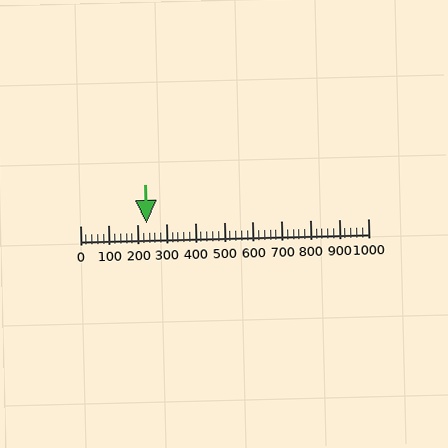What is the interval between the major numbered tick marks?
The major tick marks are spaced 100 units apart.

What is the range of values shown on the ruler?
The ruler shows values from 0 to 1000.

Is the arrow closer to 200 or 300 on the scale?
The arrow is closer to 200.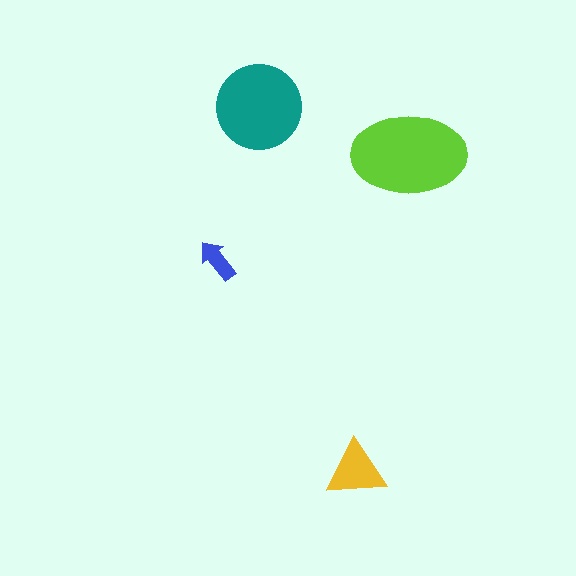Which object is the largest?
The lime ellipse.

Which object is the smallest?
The blue arrow.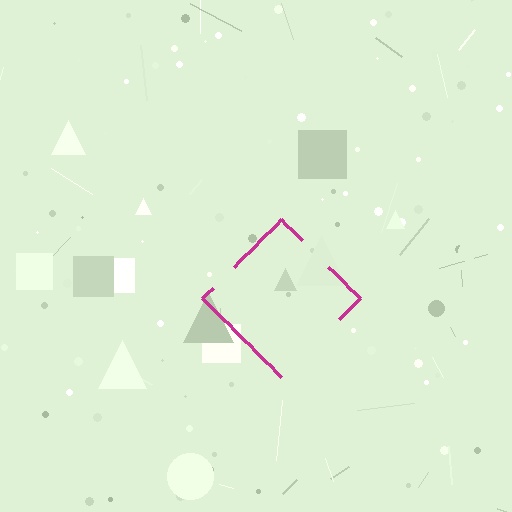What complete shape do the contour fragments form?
The contour fragments form a diamond.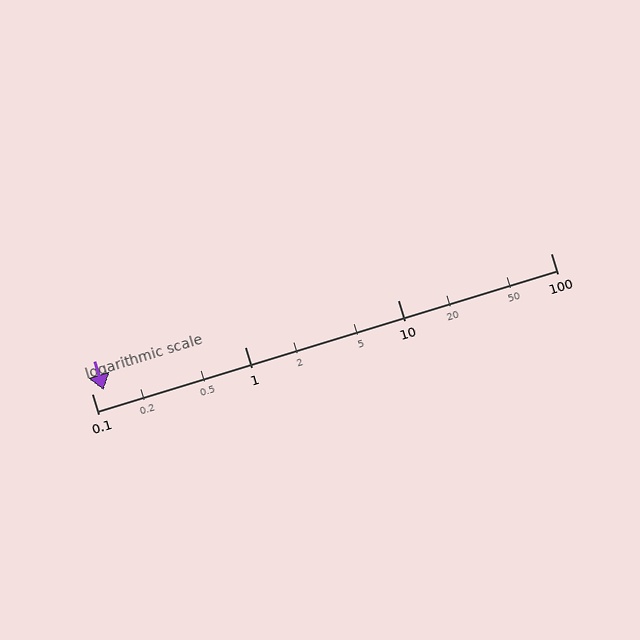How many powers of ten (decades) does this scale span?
The scale spans 3 decades, from 0.1 to 100.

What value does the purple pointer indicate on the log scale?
The pointer indicates approximately 0.12.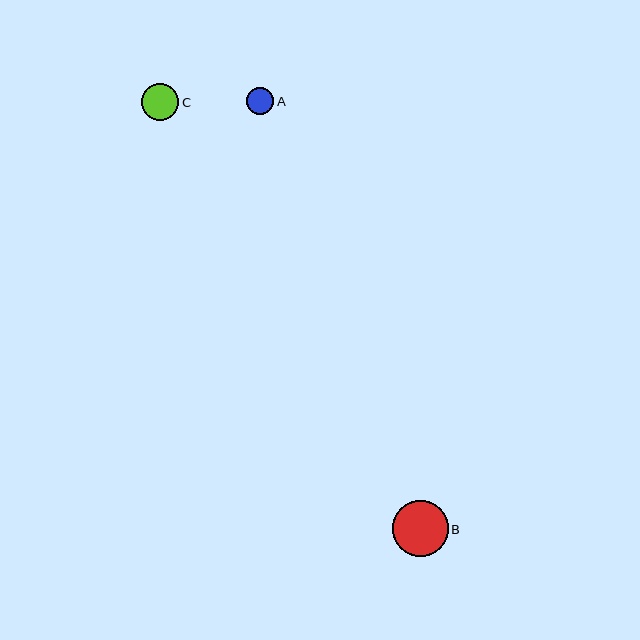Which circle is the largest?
Circle B is the largest with a size of approximately 56 pixels.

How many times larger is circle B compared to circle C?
Circle B is approximately 1.5 times the size of circle C.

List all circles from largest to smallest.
From largest to smallest: B, C, A.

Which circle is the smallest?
Circle A is the smallest with a size of approximately 27 pixels.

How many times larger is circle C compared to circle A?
Circle C is approximately 1.4 times the size of circle A.